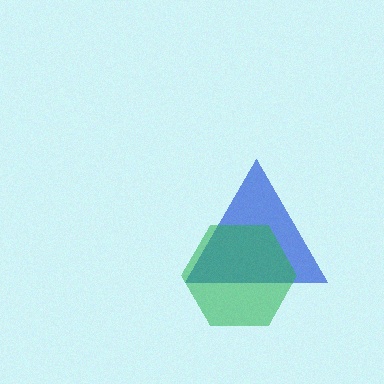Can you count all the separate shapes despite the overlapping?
Yes, there are 2 separate shapes.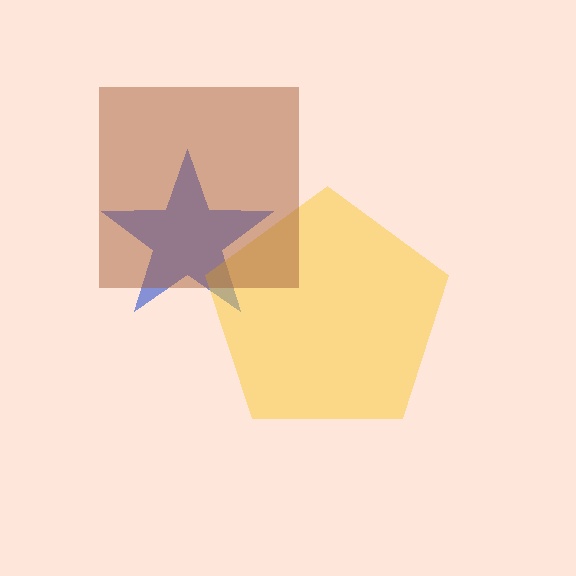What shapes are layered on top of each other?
The layered shapes are: a blue star, a yellow pentagon, a brown square.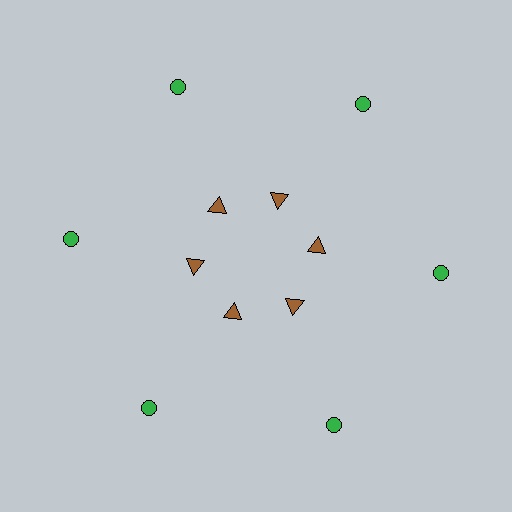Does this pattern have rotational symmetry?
Yes, this pattern has 6-fold rotational symmetry. It looks the same after rotating 60 degrees around the center.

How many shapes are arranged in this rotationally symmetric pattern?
There are 12 shapes, arranged in 6 groups of 2.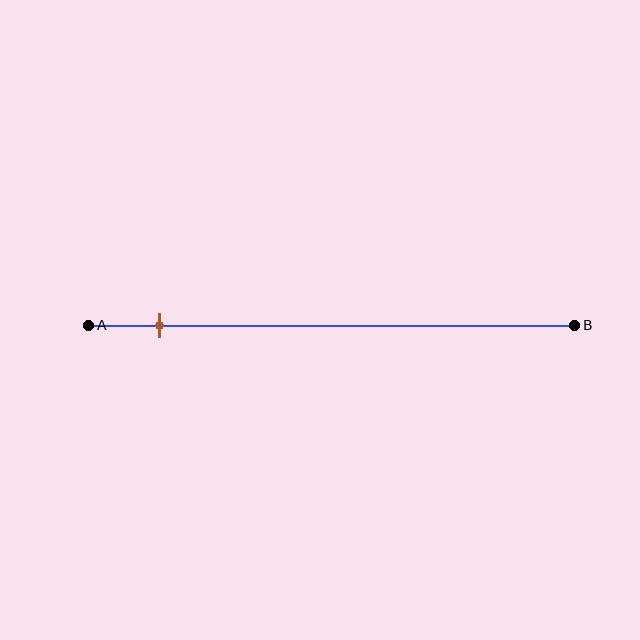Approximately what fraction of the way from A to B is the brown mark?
The brown mark is approximately 15% of the way from A to B.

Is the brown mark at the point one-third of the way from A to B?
No, the mark is at about 15% from A, not at the 33% one-third point.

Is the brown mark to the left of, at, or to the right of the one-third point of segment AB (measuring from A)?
The brown mark is to the left of the one-third point of segment AB.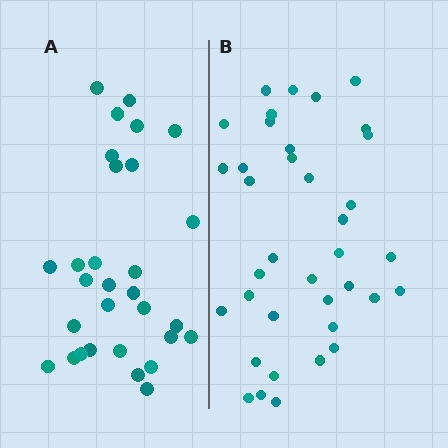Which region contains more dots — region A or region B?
Region B (the right region) has more dots.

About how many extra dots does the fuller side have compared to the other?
Region B has roughly 8 or so more dots than region A.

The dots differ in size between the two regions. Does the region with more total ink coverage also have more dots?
No. Region A has more total ink coverage because its dots are larger, but region B actually contains more individual dots. Total area can be misleading — the number of items is what matters here.